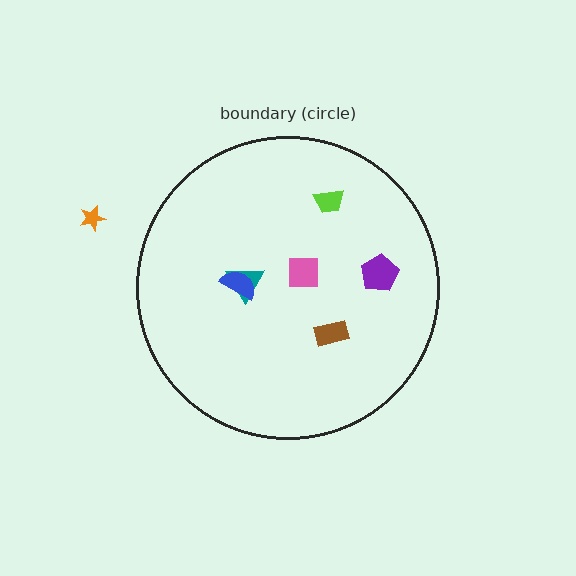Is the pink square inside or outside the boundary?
Inside.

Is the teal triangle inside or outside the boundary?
Inside.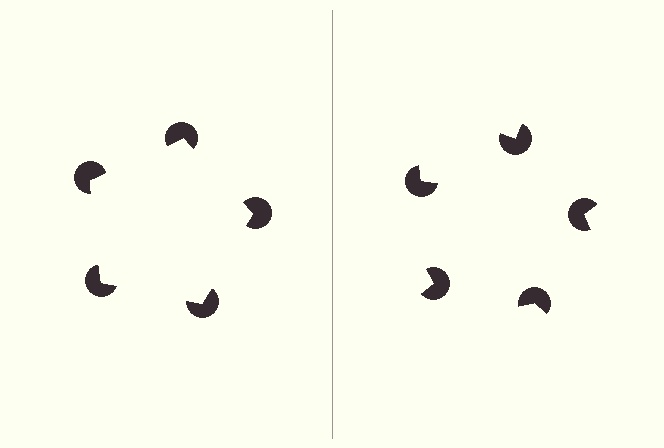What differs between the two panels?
The pac-man discs are positioned identically on both sides; only the wedge orientations differ. On the left they align to a pentagon; on the right they are misaligned.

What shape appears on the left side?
An illusory pentagon.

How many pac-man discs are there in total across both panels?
10 — 5 on each side.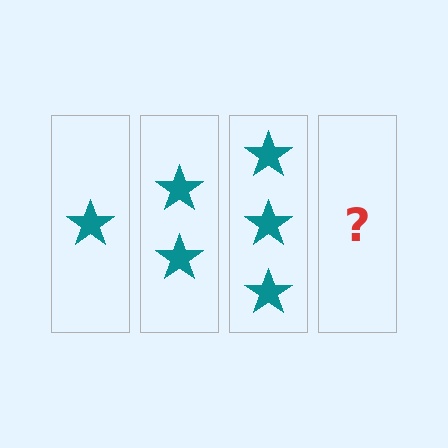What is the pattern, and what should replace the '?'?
The pattern is that each step adds one more star. The '?' should be 4 stars.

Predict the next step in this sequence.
The next step is 4 stars.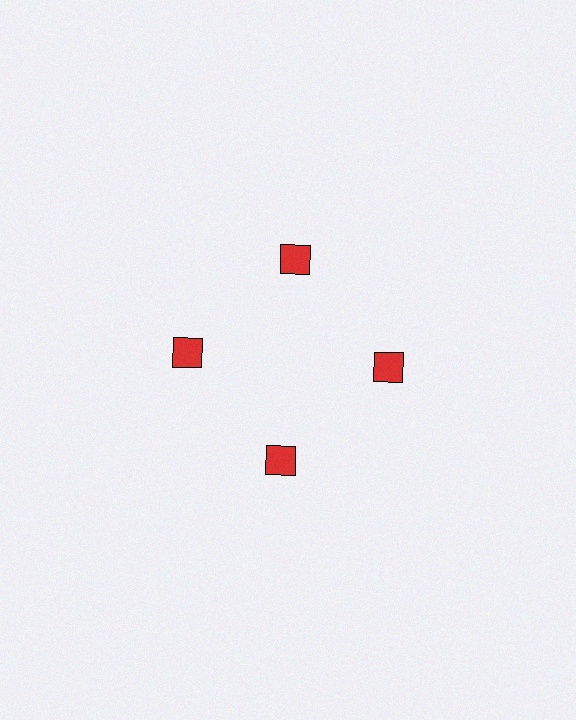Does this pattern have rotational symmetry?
Yes, this pattern has 4-fold rotational symmetry. It looks the same after rotating 90 degrees around the center.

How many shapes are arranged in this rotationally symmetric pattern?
There are 4 shapes, arranged in 4 groups of 1.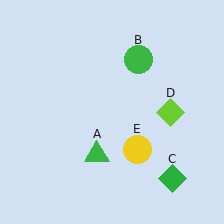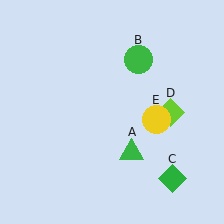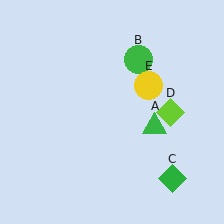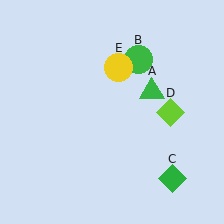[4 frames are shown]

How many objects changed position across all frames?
2 objects changed position: green triangle (object A), yellow circle (object E).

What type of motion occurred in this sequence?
The green triangle (object A), yellow circle (object E) rotated counterclockwise around the center of the scene.